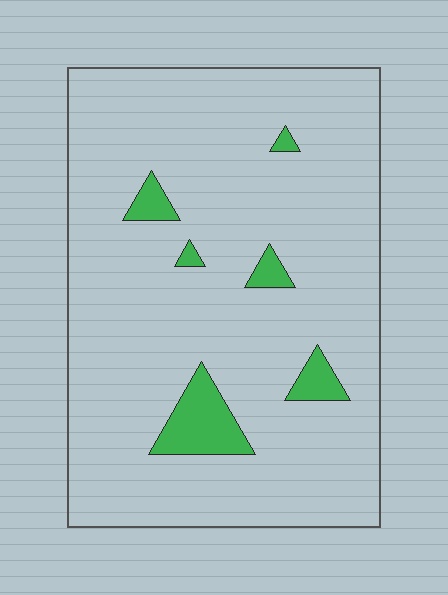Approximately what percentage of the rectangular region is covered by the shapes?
Approximately 5%.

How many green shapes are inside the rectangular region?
6.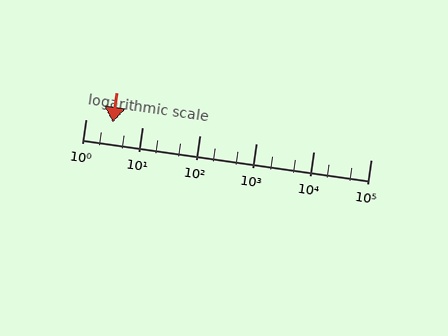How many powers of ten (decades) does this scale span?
The scale spans 5 decades, from 1 to 100000.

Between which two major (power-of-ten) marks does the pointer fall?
The pointer is between 1 and 10.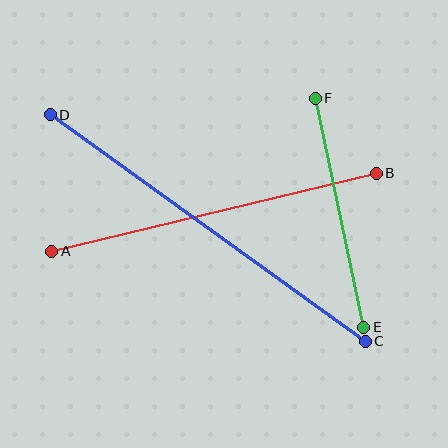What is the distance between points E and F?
The distance is approximately 234 pixels.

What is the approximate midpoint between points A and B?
The midpoint is at approximately (214, 212) pixels.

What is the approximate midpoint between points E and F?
The midpoint is at approximately (340, 213) pixels.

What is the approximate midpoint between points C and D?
The midpoint is at approximately (208, 228) pixels.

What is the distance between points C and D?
The distance is approximately 388 pixels.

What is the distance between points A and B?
The distance is approximately 334 pixels.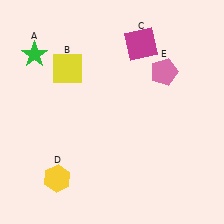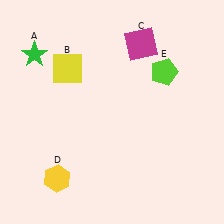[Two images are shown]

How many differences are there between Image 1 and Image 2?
There is 1 difference between the two images.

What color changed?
The pentagon (E) changed from pink in Image 1 to lime in Image 2.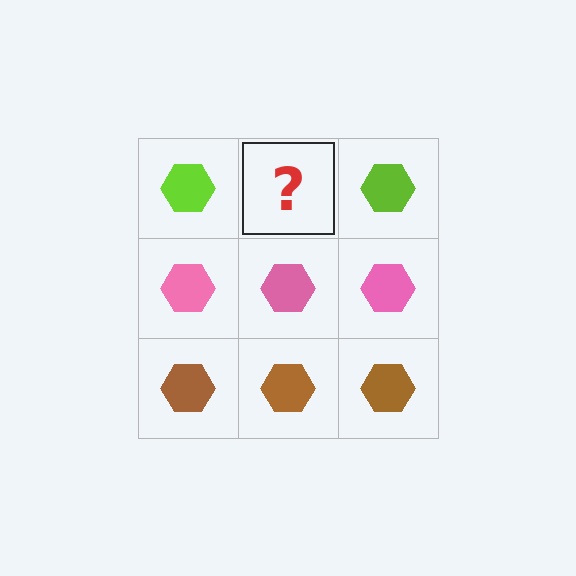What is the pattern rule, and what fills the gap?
The rule is that each row has a consistent color. The gap should be filled with a lime hexagon.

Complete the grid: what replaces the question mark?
The question mark should be replaced with a lime hexagon.